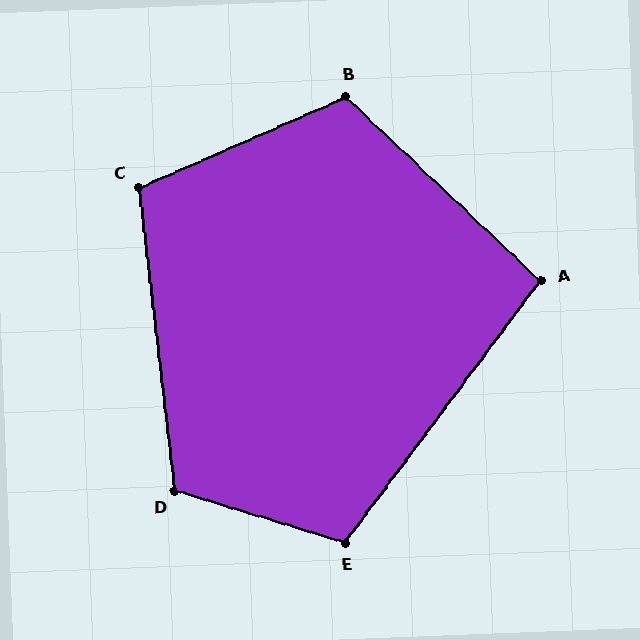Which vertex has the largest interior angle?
D, at approximately 114 degrees.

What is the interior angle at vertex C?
Approximately 107 degrees (obtuse).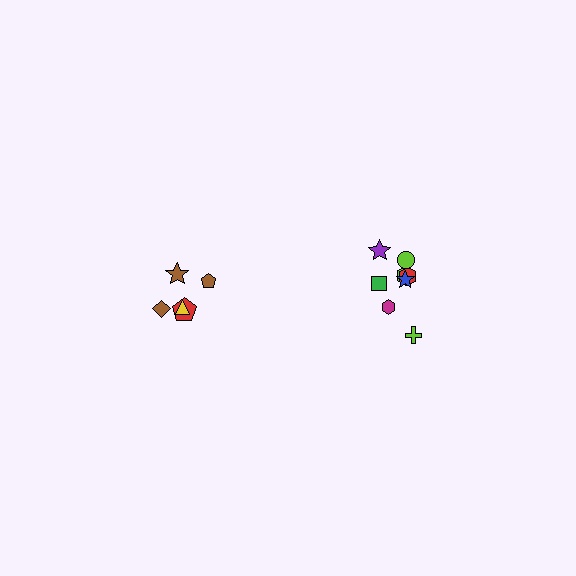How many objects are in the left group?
There are 5 objects.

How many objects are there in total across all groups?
There are 13 objects.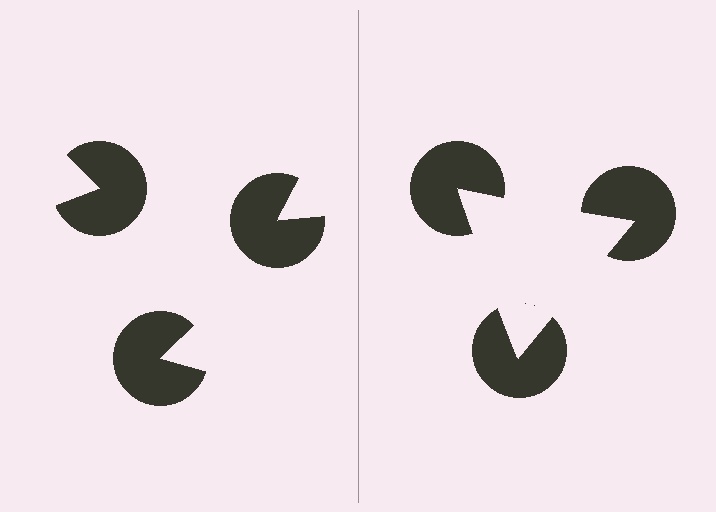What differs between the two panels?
The pac-man discs are positioned identically on both sides; only the wedge orientations differ. On the right they align to a triangle; on the left they are misaligned.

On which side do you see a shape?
An illusory triangle appears on the right side. On the left side the wedge cuts are rotated, so no coherent shape forms.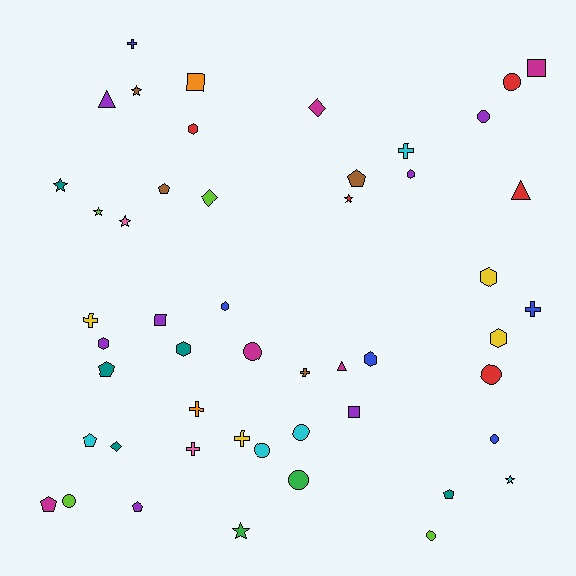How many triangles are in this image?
There are 3 triangles.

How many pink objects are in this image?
There are 2 pink objects.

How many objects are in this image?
There are 50 objects.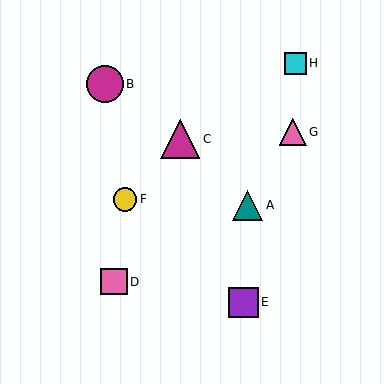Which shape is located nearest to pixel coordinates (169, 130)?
The magenta triangle (labeled C) at (180, 139) is nearest to that location.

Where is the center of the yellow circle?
The center of the yellow circle is at (125, 199).